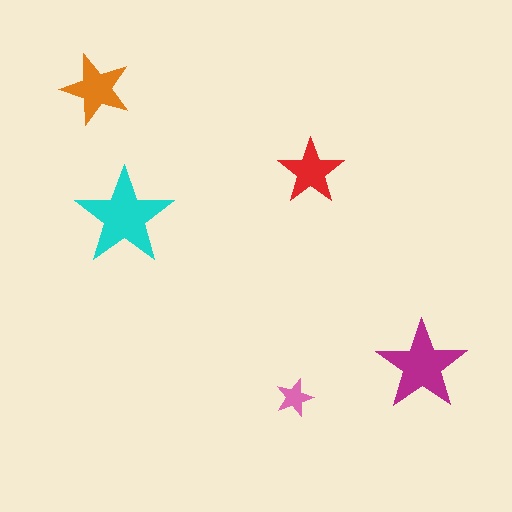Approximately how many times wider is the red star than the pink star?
About 1.5 times wider.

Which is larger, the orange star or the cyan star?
The cyan one.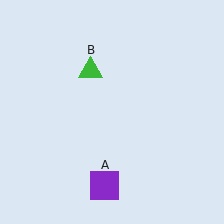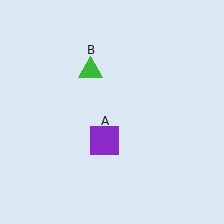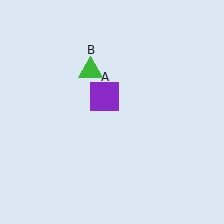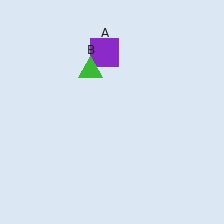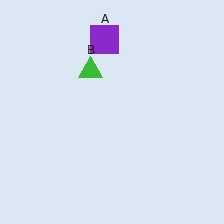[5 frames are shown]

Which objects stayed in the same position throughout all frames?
Green triangle (object B) remained stationary.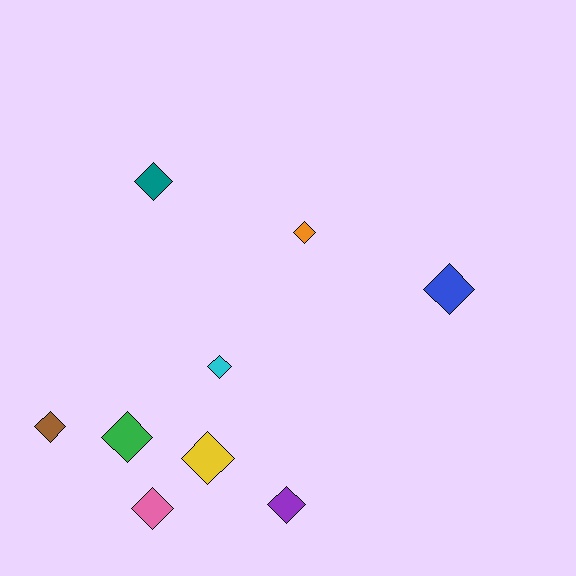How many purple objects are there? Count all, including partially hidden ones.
There is 1 purple object.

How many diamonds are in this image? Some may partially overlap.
There are 9 diamonds.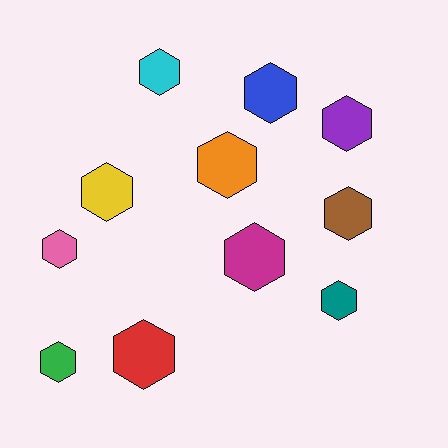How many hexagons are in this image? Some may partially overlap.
There are 11 hexagons.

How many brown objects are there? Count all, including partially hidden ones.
There is 1 brown object.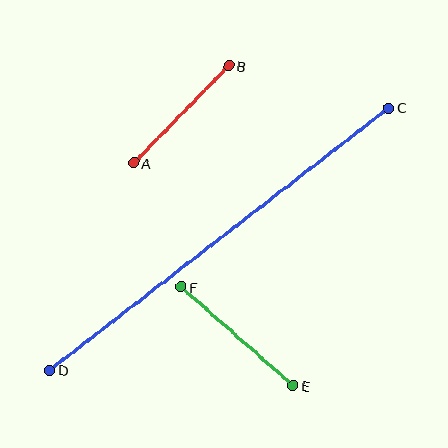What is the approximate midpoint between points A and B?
The midpoint is at approximately (181, 114) pixels.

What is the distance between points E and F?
The distance is approximately 150 pixels.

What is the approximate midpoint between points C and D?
The midpoint is at approximately (219, 239) pixels.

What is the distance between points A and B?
The distance is approximately 136 pixels.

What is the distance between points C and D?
The distance is approximately 429 pixels.